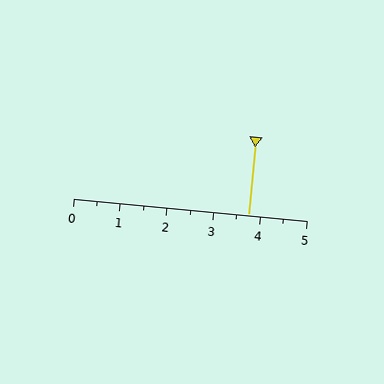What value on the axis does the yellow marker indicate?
The marker indicates approximately 3.8.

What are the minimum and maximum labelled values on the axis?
The axis runs from 0 to 5.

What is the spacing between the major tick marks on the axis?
The major ticks are spaced 1 apart.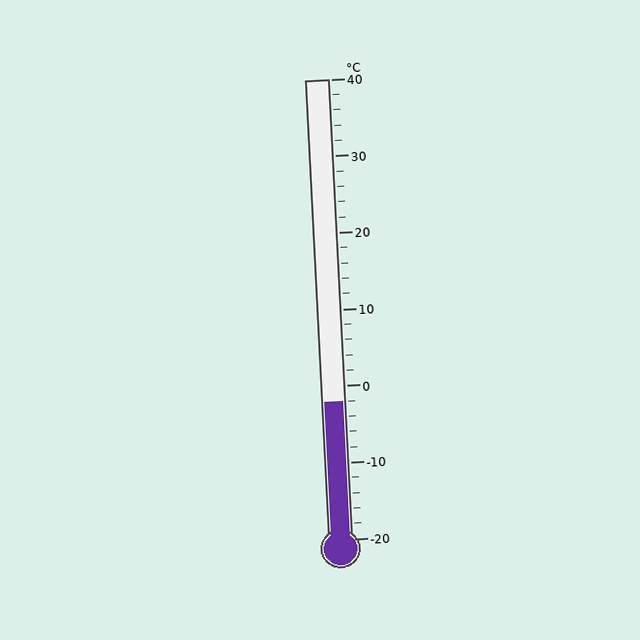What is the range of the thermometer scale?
The thermometer scale ranges from -20°C to 40°C.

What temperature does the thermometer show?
The thermometer shows approximately -2°C.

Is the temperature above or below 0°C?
The temperature is below 0°C.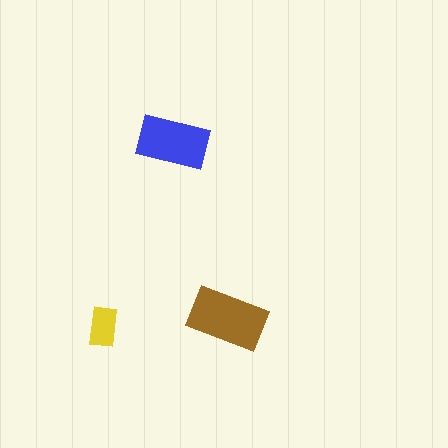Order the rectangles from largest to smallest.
the brown one, the blue one, the yellow one.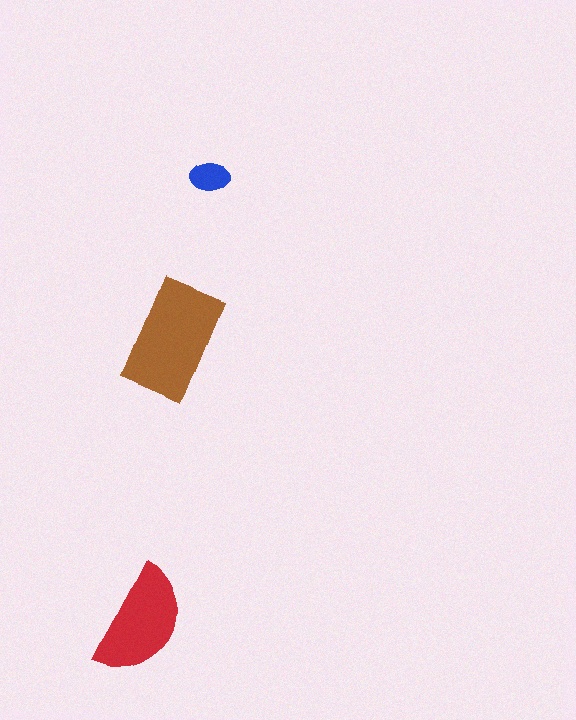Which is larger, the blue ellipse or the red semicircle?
The red semicircle.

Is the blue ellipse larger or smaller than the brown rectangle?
Smaller.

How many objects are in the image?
There are 3 objects in the image.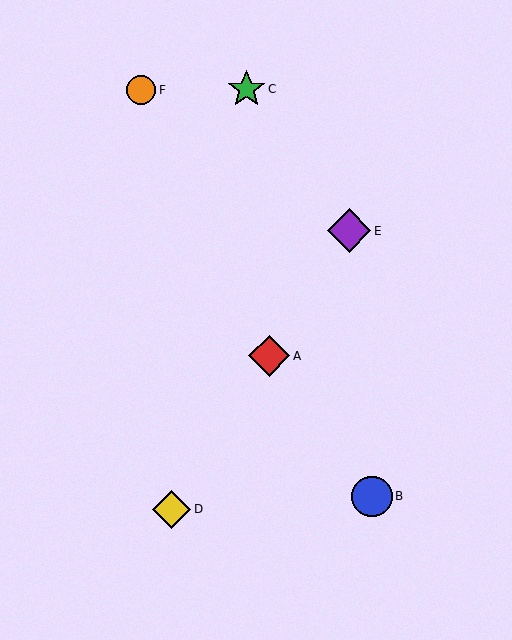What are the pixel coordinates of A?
Object A is at (269, 356).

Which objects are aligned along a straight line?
Objects A, D, E are aligned along a straight line.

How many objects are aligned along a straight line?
3 objects (A, D, E) are aligned along a straight line.